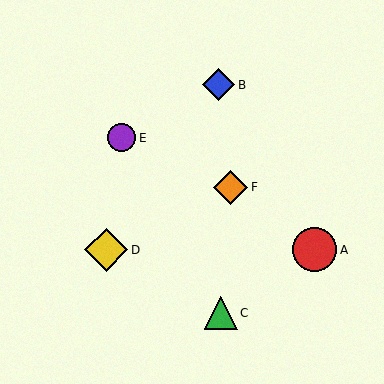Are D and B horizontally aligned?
No, D is at y≈250 and B is at y≈85.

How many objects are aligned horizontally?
2 objects (A, D) are aligned horizontally.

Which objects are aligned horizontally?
Objects A, D are aligned horizontally.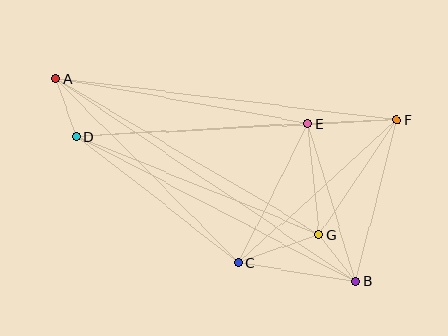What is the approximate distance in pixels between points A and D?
The distance between A and D is approximately 62 pixels.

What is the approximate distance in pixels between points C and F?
The distance between C and F is approximately 214 pixels.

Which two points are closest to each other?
Points B and G are closest to each other.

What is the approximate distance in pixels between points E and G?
The distance between E and G is approximately 111 pixels.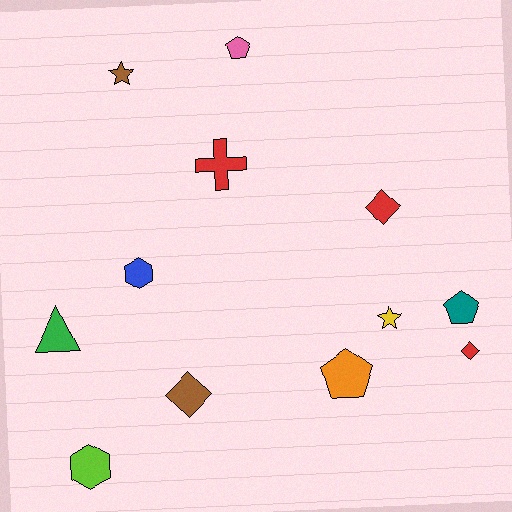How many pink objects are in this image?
There is 1 pink object.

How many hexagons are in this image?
There are 2 hexagons.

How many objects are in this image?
There are 12 objects.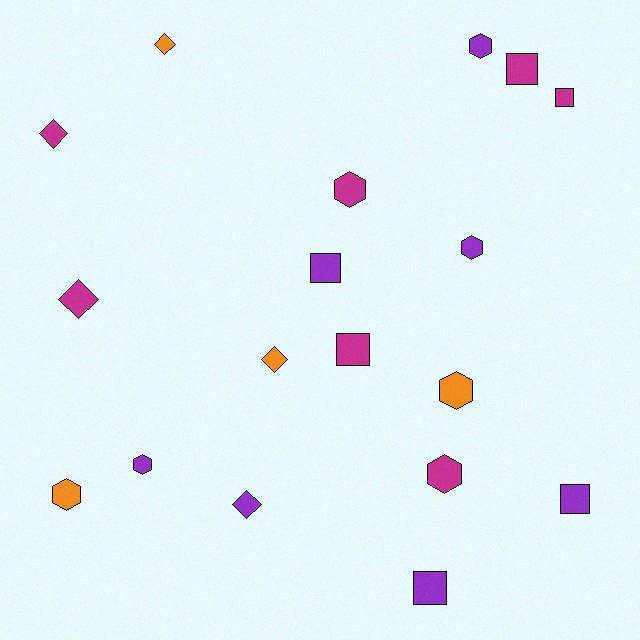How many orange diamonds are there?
There are 2 orange diamonds.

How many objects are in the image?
There are 18 objects.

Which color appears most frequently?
Purple, with 7 objects.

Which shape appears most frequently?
Hexagon, with 7 objects.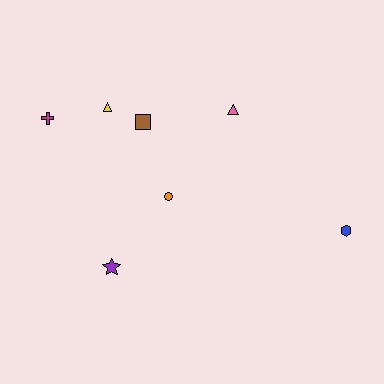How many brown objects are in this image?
There is 1 brown object.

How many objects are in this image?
There are 7 objects.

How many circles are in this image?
There is 1 circle.